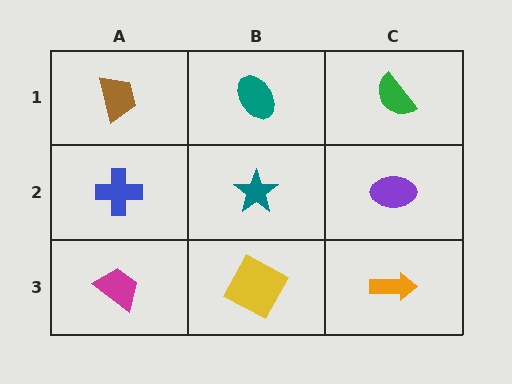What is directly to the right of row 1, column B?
A green semicircle.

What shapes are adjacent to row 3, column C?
A purple ellipse (row 2, column C), a yellow square (row 3, column B).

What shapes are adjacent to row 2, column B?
A teal ellipse (row 1, column B), a yellow square (row 3, column B), a blue cross (row 2, column A), a purple ellipse (row 2, column C).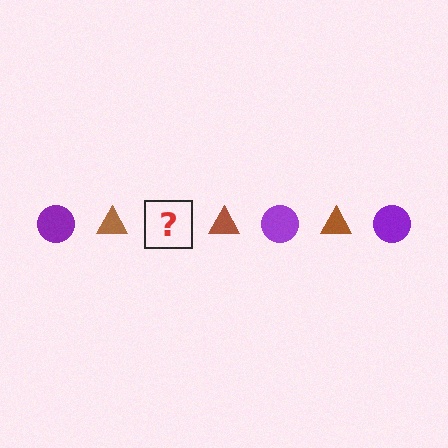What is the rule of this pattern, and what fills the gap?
The rule is that the pattern alternates between purple circle and brown triangle. The gap should be filled with a purple circle.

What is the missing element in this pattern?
The missing element is a purple circle.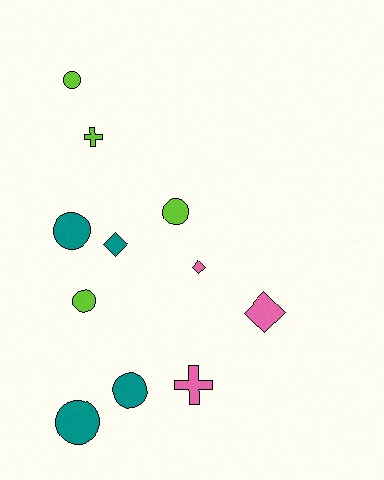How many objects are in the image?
There are 11 objects.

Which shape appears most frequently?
Circle, with 6 objects.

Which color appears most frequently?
Teal, with 4 objects.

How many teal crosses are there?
There are no teal crosses.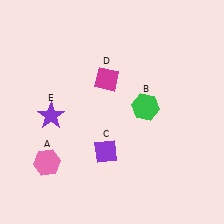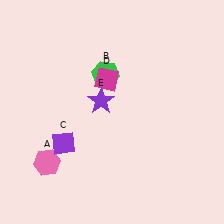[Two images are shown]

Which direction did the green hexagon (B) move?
The green hexagon (B) moved left.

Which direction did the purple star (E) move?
The purple star (E) moved right.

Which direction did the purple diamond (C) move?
The purple diamond (C) moved left.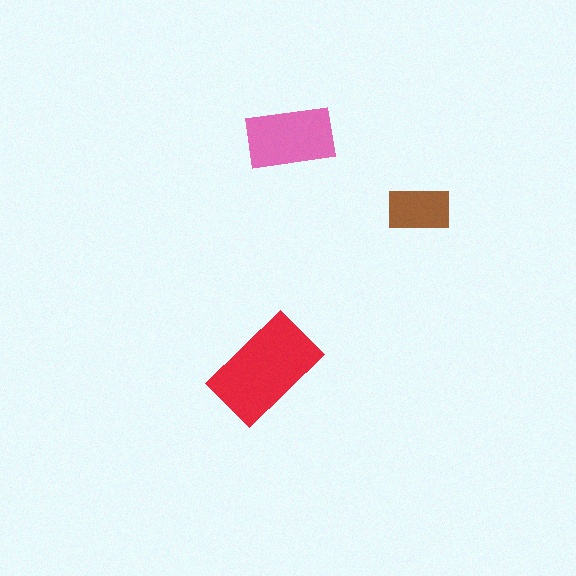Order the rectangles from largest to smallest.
the red one, the pink one, the brown one.